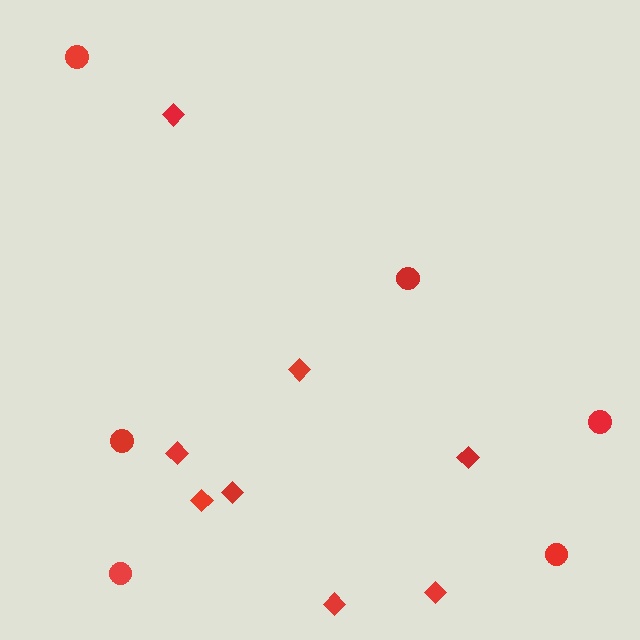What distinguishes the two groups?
There are 2 groups: one group of circles (6) and one group of diamonds (8).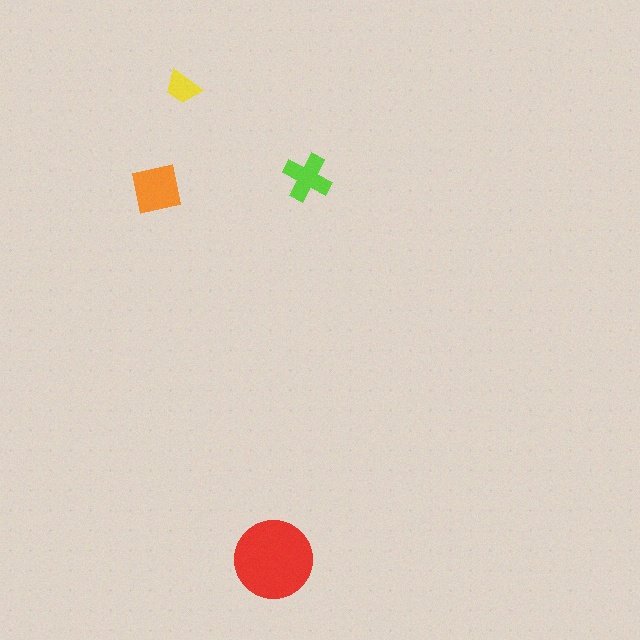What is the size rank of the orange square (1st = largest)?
2nd.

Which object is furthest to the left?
The orange square is leftmost.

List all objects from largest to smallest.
The red circle, the orange square, the lime cross, the yellow trapezoid.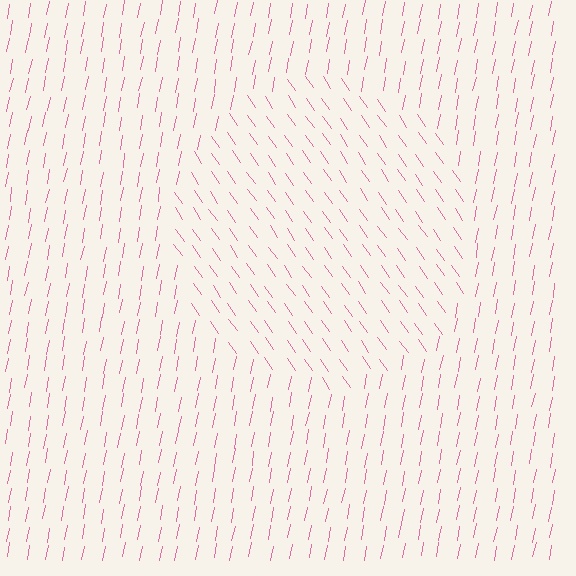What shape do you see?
I see a circle.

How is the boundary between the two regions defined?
The boundary is defined purely by a change in line orientation (approximately 45 degrees difference). All lines are the same color and thickness.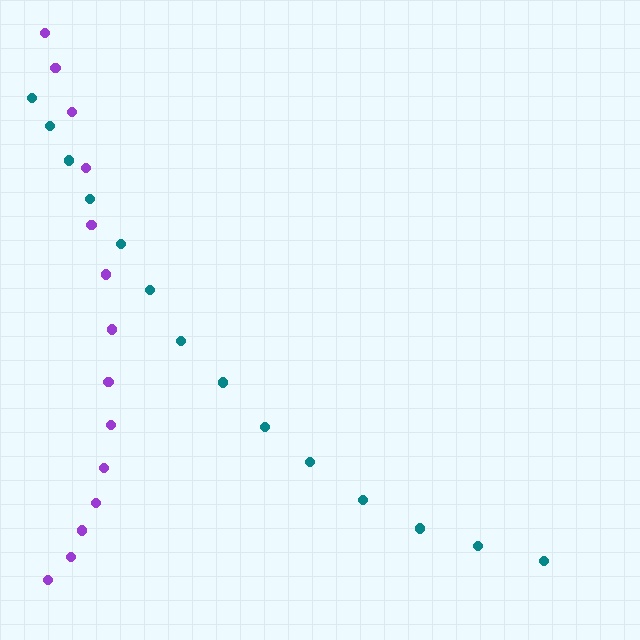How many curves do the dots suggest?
There are 2 distinct paths.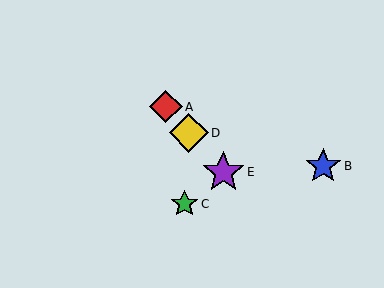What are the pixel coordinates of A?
Object A is at (166, 107).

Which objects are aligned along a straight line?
Objects A, D, E are aligned along a straight line.